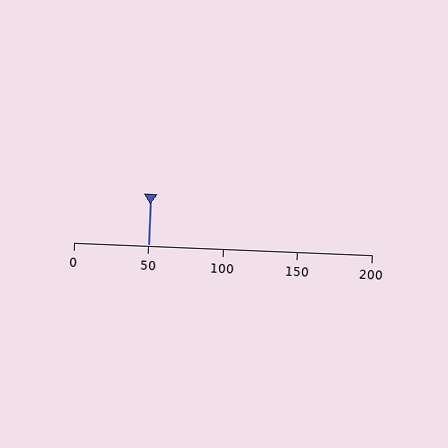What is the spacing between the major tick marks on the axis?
The major ticks are spaced 50 apart.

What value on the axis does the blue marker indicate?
The marker indicates approximately 50.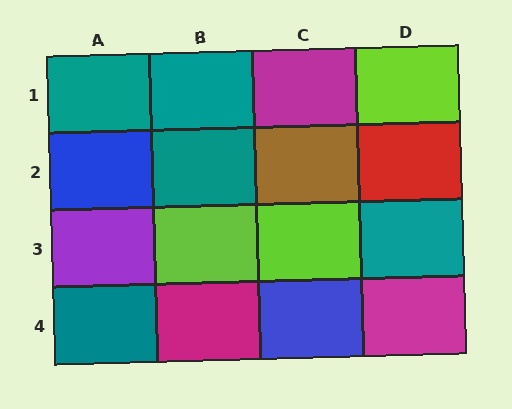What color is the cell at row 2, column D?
Red.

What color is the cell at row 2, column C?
Brown.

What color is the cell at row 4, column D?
Magenta.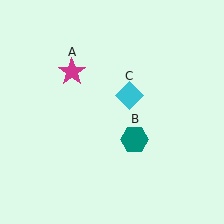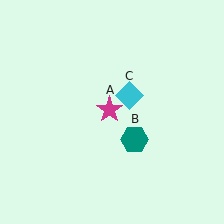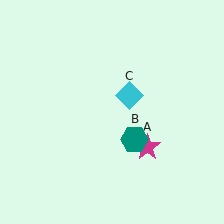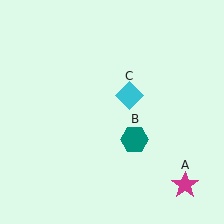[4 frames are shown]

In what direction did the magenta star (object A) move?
The magenta star (object A) moved down and to the right.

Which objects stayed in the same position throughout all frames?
Teal hexagon (object B) and cyan diamond (object C) remained stationary.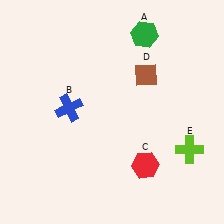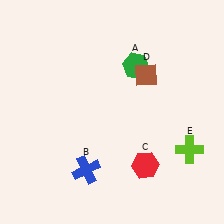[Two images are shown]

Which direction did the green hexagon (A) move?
The green hexagon (A) moved down.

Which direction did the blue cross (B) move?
The blue cross (B) moved down.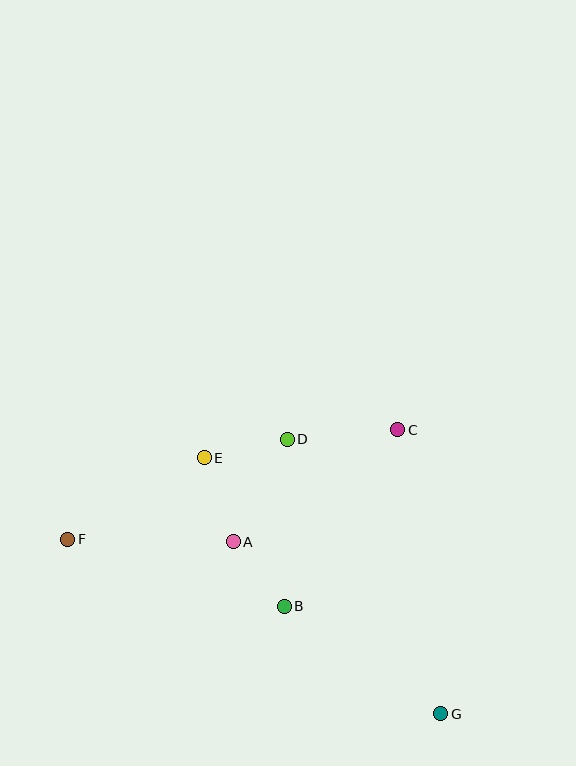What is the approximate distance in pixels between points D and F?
The distance between D and F is approximately 241 pixels.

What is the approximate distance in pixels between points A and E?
The distance between A and E is approximately 89 pixels.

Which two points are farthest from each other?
Points F and G are farthest from each other.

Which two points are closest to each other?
Points A and B are closest to each other.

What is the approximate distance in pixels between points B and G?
The distance between B and G is approximately 190 pixels.